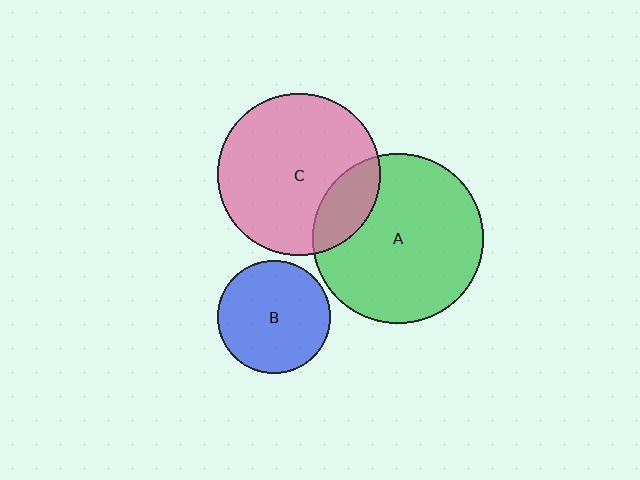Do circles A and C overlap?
Yes.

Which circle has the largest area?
Circle A (green).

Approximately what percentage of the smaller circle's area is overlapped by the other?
Approximately 20%.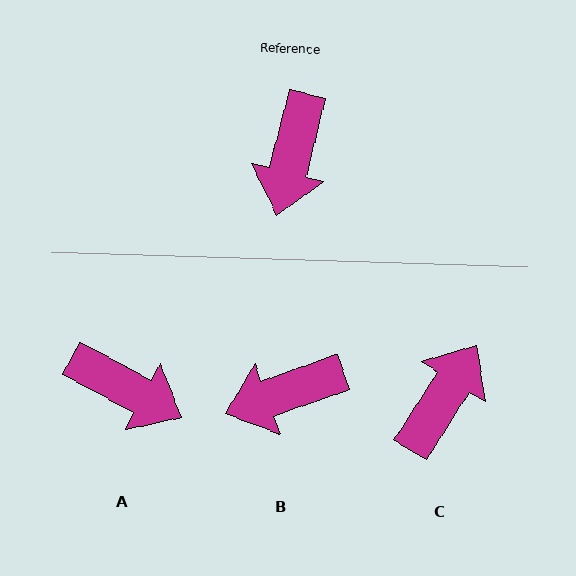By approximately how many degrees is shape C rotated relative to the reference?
Approximately 162 degrees counter-clockwise.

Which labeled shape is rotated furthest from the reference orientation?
C, about 162 degrees away.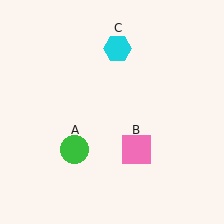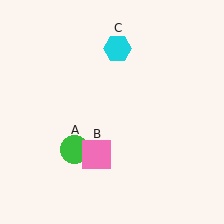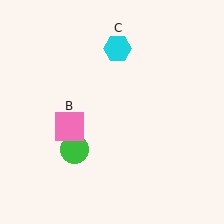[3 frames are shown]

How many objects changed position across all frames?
1 object changed position: pink square (object B).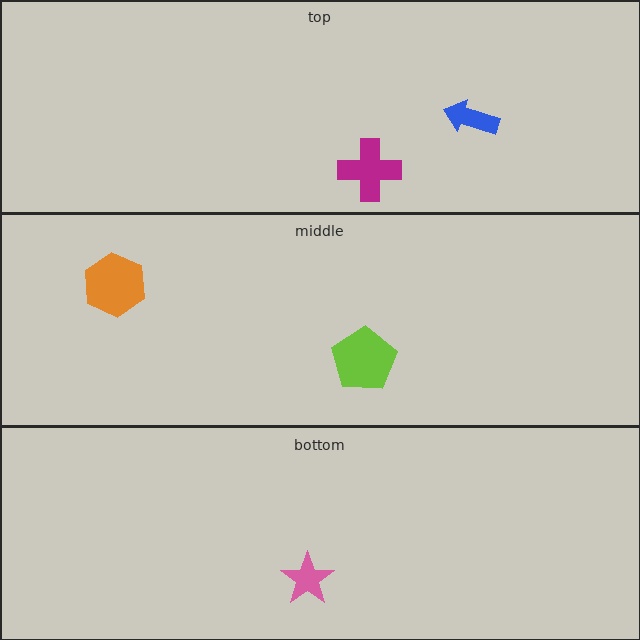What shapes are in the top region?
The blue arrow, the magenta cross.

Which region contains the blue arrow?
The top region.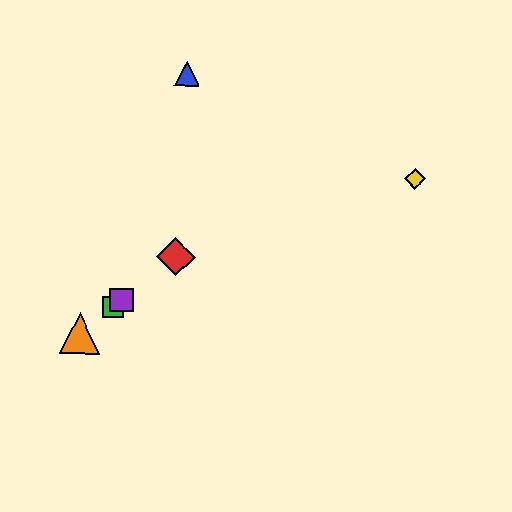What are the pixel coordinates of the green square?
The green square is at (113, 307).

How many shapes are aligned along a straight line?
4 shapes (the red diamond, the green square, the purple square, the orange triangle) are aligned along a straight line.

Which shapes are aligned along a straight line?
The red diamond, the green square, the purple square, the orange triangle are aligned along a straight line.